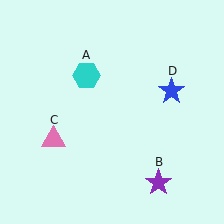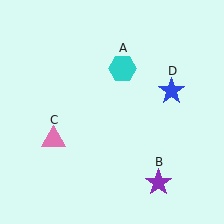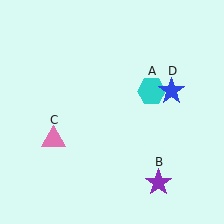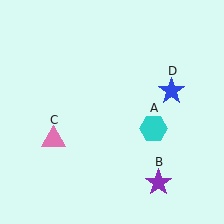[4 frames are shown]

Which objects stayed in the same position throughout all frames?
Purple star (object B) and pink triangle (object C) and blue star (object D) remained stationary.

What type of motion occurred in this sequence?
The cyan hexagon (object A) rotated clockwise around the center of the scene.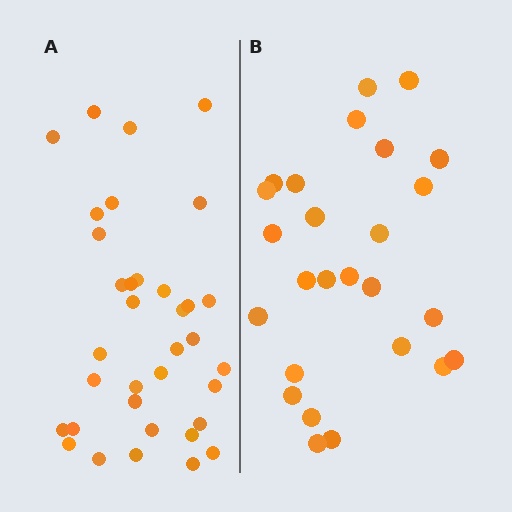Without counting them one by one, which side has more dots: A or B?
Region A (the left region) has more dots.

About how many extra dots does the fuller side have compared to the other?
Region A has roughly 8 or so more dots than region B.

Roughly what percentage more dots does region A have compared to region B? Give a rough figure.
About 35% more.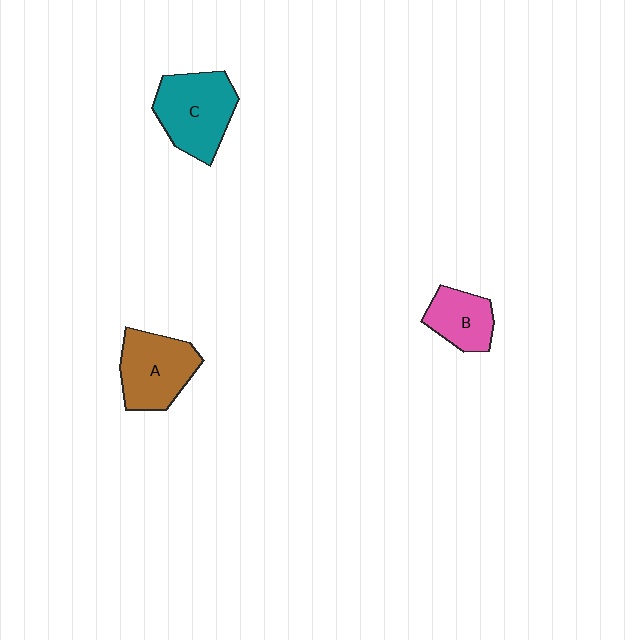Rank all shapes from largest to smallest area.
From largest to smallest: C (teal), A (brown), B (pink).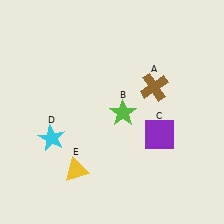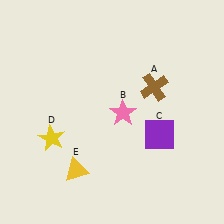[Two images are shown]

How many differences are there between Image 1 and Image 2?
There are 2 differences between the two images.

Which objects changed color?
B changed from lime to pink. D changed from cyan to yellow.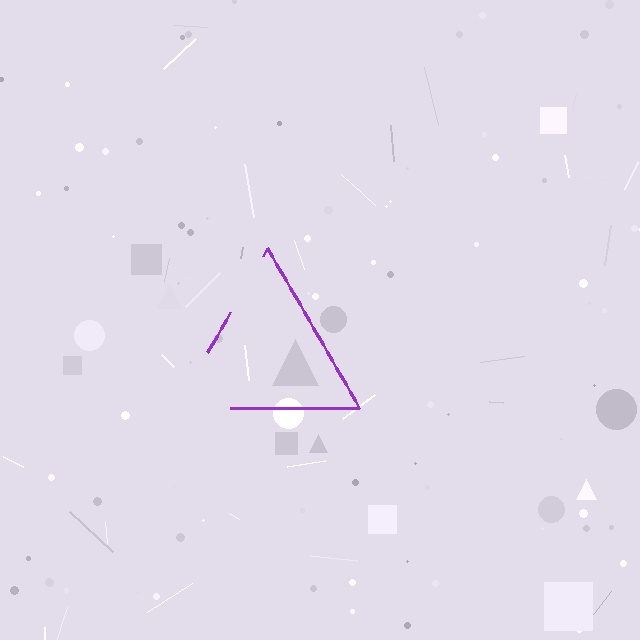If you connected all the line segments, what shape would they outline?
They would outline a triangle.